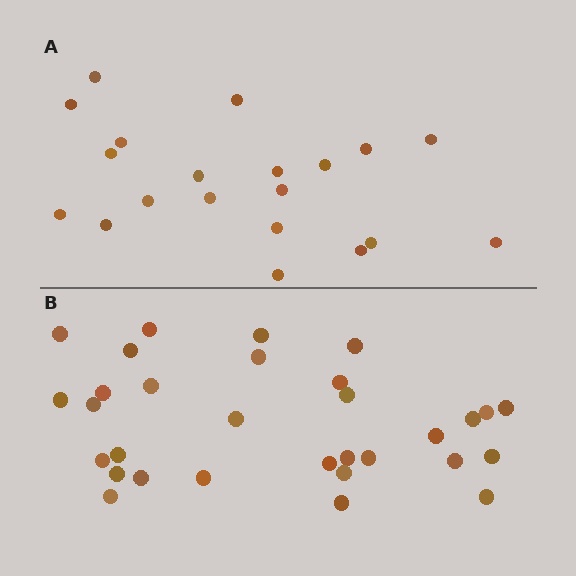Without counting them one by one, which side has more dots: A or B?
Region B (the bottom region) has more dots.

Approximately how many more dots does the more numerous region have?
Region B has roughly 12 or so more dots than region A.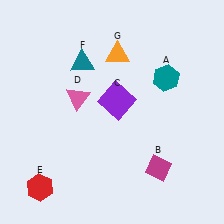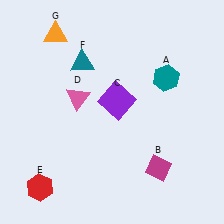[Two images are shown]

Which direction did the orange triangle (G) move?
The orange triangle (G) moved left.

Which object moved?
The orange triangle (G) moved left.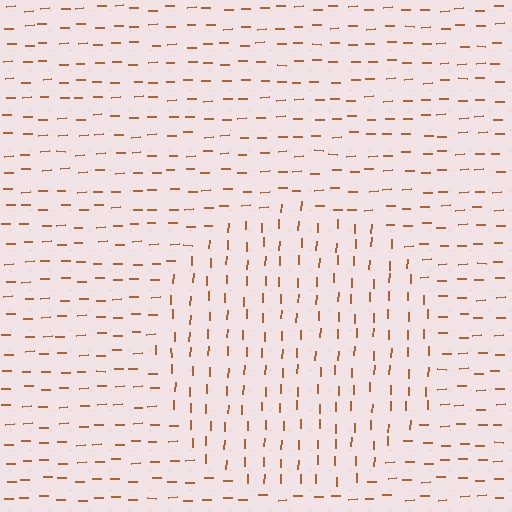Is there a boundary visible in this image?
Yes, there is a texture boundary formed by a change in line orientation.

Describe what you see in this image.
The image is filled with small brown line segments. A circle region in the image has lines oriented differently from the surrounding lines, creating a visible texture boundary.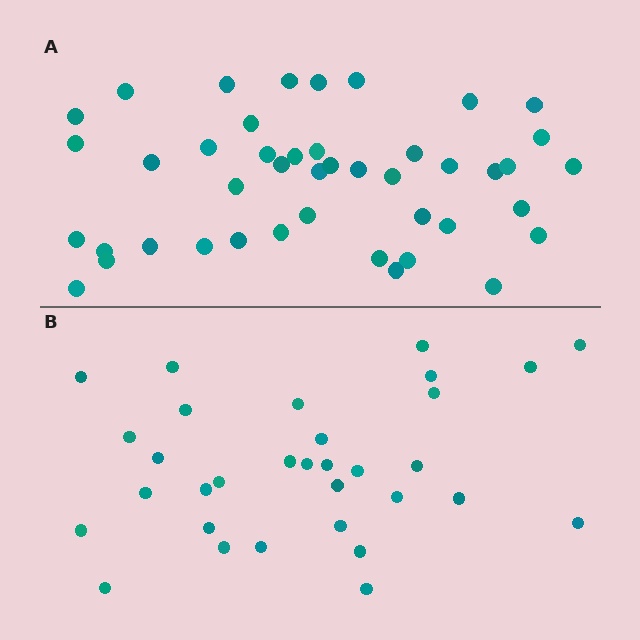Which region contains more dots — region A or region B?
Region A (the top region) has more dots.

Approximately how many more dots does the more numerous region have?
Region A has roughly 12 or so more dots than region B.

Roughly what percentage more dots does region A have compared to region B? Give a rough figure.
About 40% more.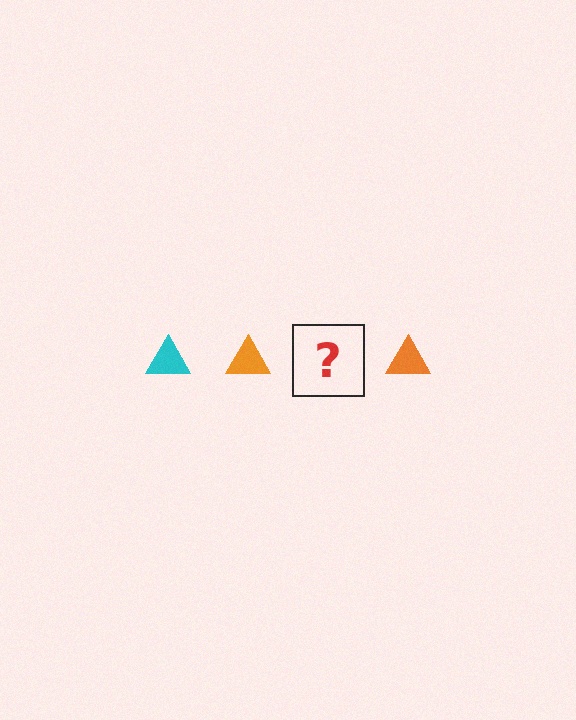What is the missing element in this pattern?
The missing element is a cyan triangle.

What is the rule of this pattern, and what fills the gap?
The rule is that the pattern cycles through cyan, orange triangles. The gap should be filled with a cyan triangle.